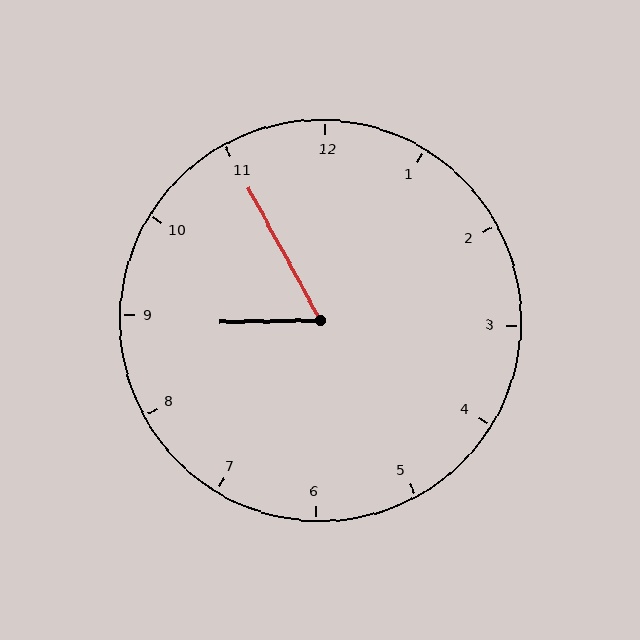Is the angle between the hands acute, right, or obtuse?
It is acute.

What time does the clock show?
8:55.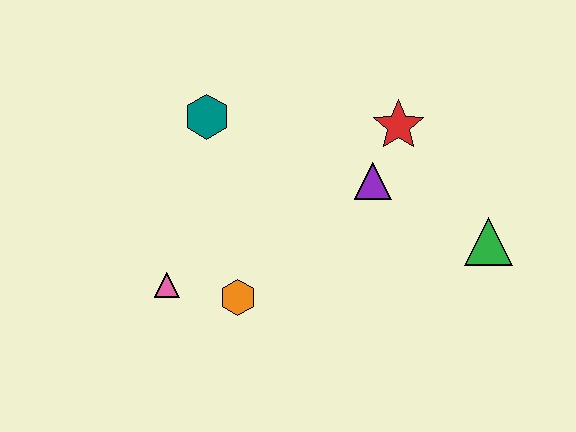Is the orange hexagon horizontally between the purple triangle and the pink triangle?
Yes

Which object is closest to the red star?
The purple triangle is closest to the red star.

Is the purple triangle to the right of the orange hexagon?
Yes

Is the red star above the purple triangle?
Yes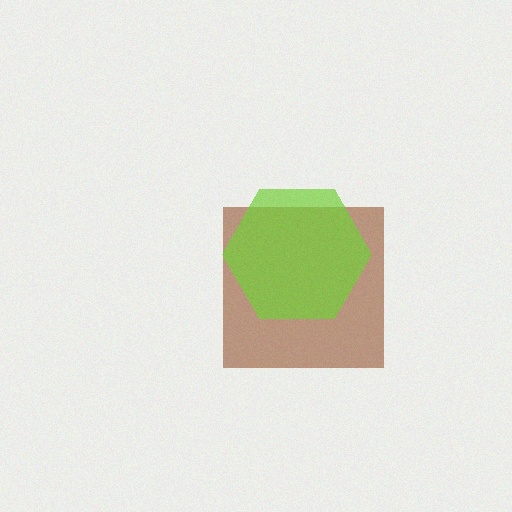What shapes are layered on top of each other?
The layered shapes are: a brown square, a lime hexagon.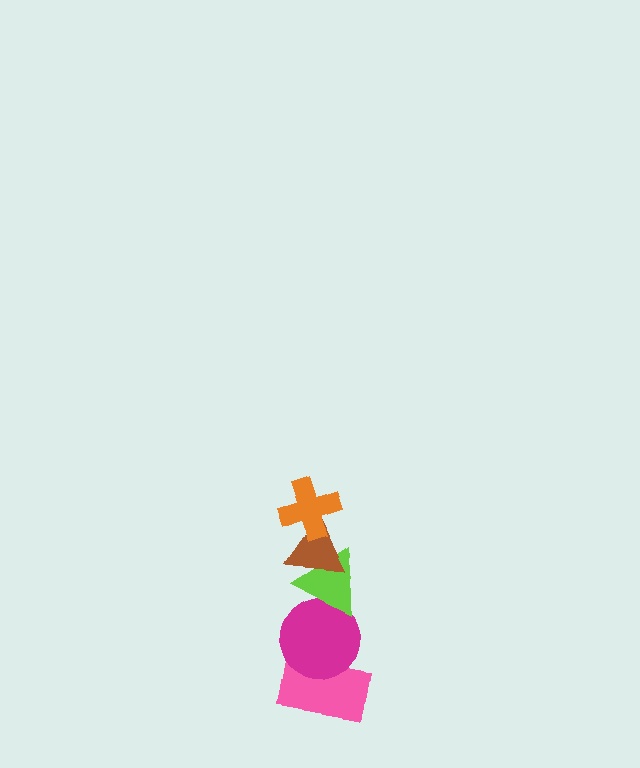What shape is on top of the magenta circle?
The lime triangle is on top of the magenta circle.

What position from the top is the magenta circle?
The magenta circle is 4th from the top.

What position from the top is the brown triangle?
The brown triangle is 2nd from the top.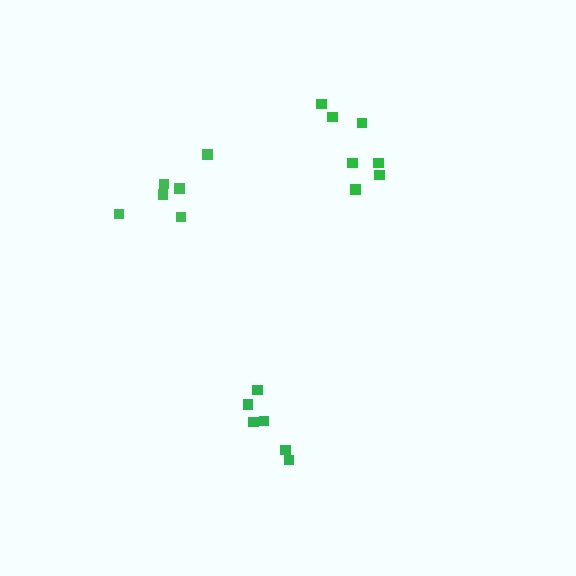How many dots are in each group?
Group 1: 6 dots, Group 2: 6 dots, Group 3: 7 dots (19 total).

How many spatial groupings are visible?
There are 3 spatial groupings.